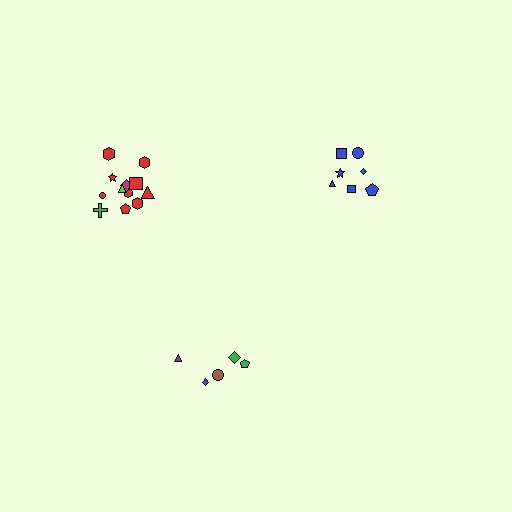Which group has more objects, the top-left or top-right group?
The top-left group.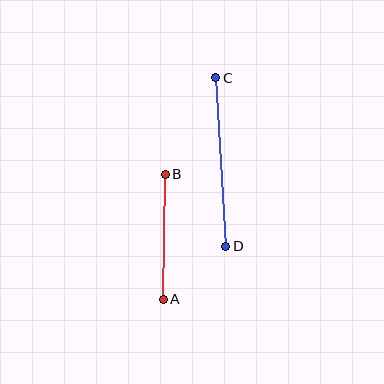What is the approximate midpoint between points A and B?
The midpoint is at approximately (164, 237) pixels.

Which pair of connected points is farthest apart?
Points C and D are farthest apart.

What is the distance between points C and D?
The distance is approximately 169 pixels.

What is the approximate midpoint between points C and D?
The midpoint is at approximately (221, 162) pixels.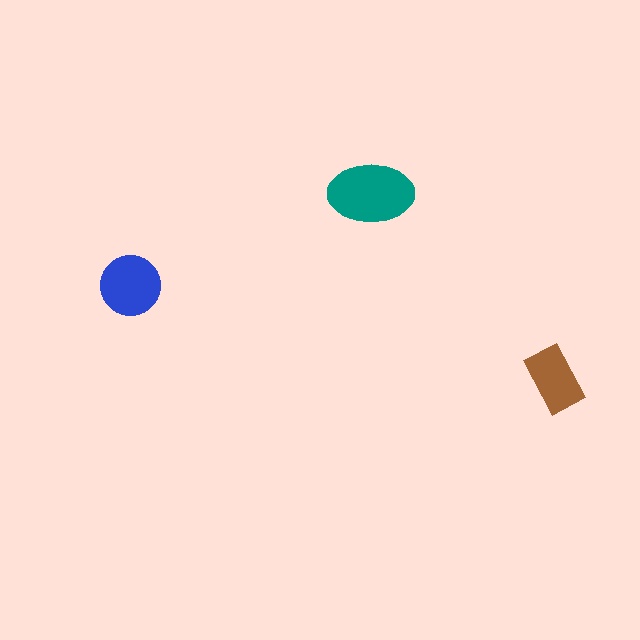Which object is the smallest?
The brown rectangle.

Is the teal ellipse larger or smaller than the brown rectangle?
Larger.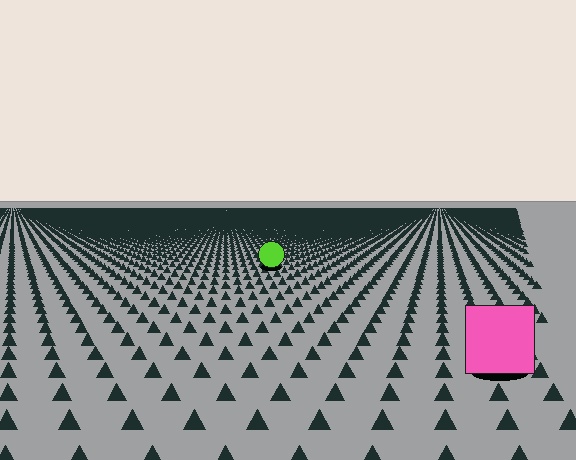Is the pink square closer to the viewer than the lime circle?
Yes. The pink square is closer — you can tell from the texture gradient: the ground texture is coarser near it.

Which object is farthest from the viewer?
The lime circle is farthest from the viewer. It appears smaller and the ground texture around it is denser.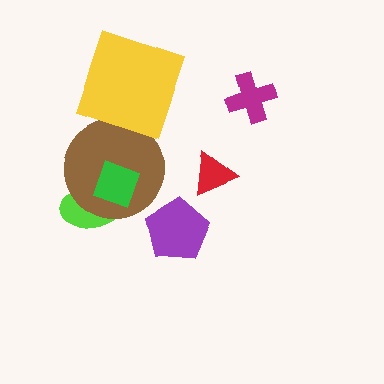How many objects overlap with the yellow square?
0 objects overlap with the yellow square.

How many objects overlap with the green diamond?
2 objects overlap with the green diamond.